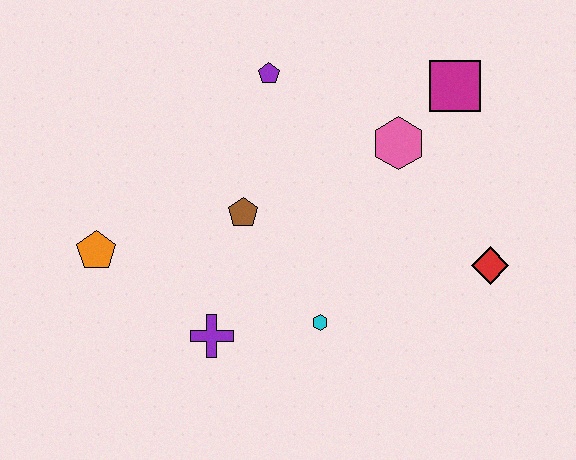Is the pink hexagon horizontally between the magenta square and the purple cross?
Yes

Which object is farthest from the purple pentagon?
The red diamond is farthest from the purple pentagon.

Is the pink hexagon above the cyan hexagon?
Yes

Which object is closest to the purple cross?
The cyan hexagon is closest to the purple cross.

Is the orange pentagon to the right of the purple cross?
No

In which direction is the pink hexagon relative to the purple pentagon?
The pink hexagon is to the right of the purple pentagon.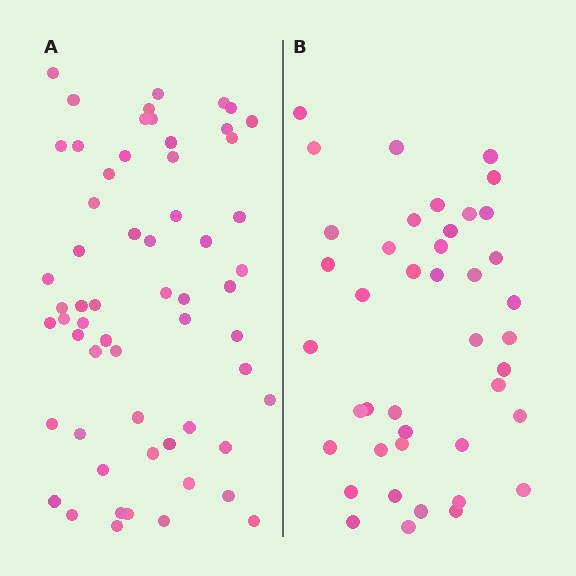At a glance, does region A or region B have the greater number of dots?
Region A (the left region) has more dots.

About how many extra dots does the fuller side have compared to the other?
Region A has approximately 20 more dots than region B.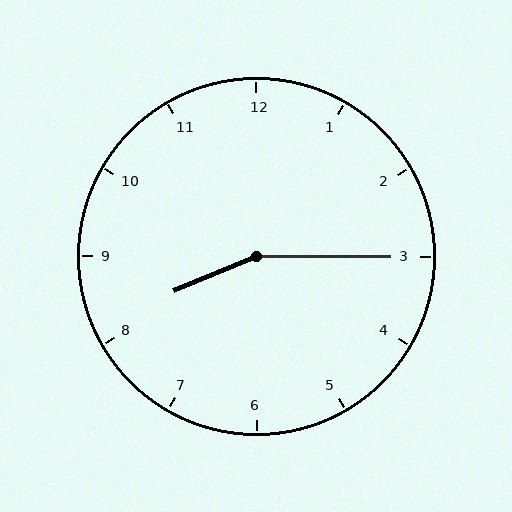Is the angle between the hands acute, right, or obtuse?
It is obtuse.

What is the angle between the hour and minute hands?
Approximately 158 degrees.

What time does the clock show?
8:15.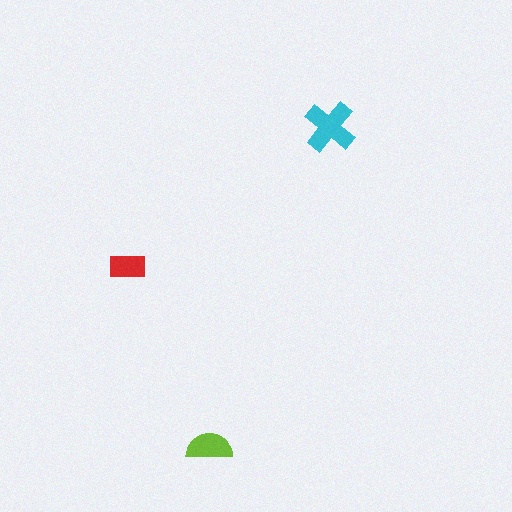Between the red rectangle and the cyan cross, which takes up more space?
The cyan cross.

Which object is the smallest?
The red rectangle.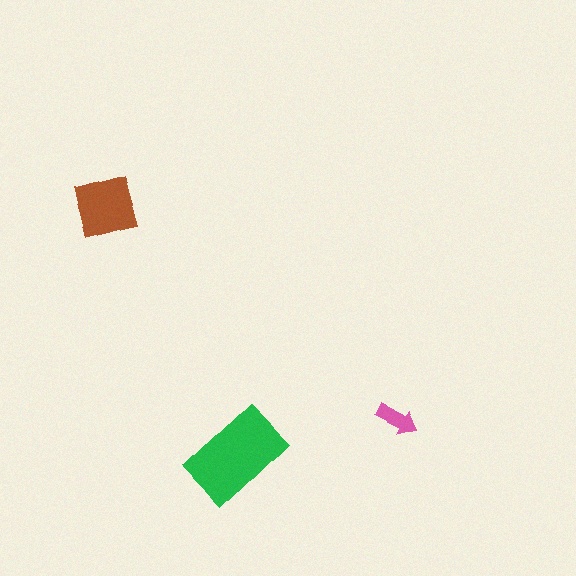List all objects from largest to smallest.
The green rectangle, the brown square, the pink arrow.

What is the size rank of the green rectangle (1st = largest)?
1st.